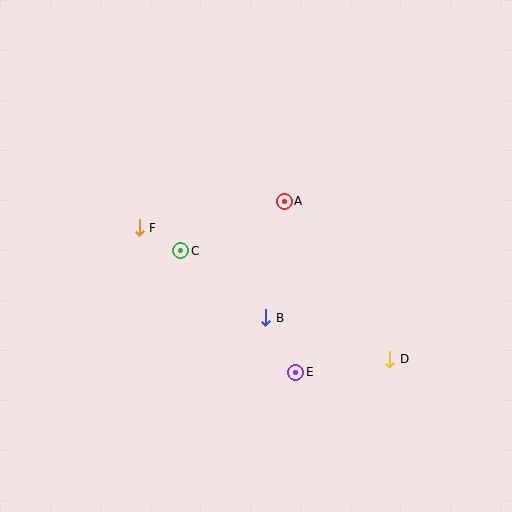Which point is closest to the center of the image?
Point A at (284, 201) is closest to the center.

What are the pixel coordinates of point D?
Point D is at (390, 359).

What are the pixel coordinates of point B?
Point B is at (266, 318).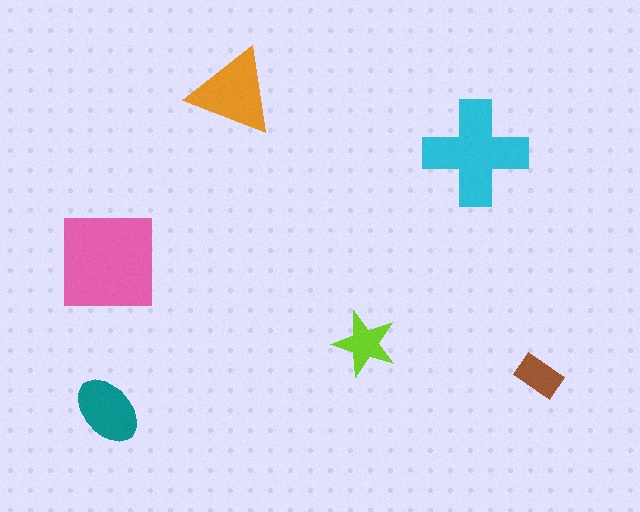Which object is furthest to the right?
The brown rectangle is rightmost.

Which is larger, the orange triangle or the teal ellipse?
The orange triangle.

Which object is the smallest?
The brown rectangle.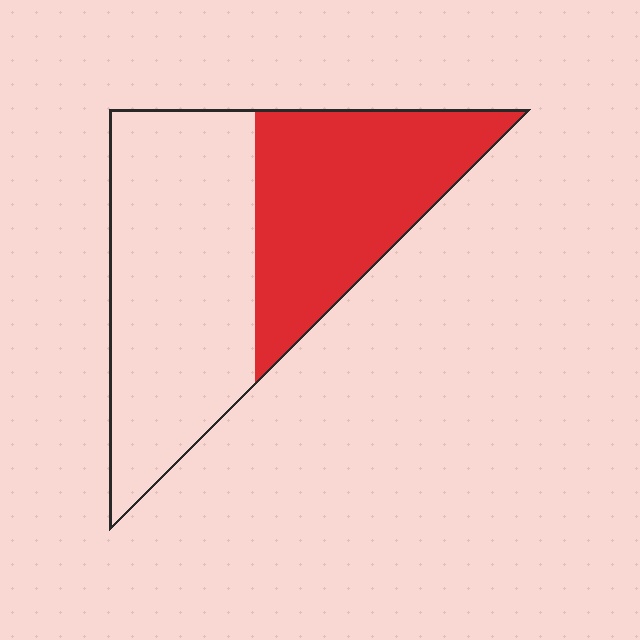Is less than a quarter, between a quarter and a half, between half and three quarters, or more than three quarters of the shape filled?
Between a quarter and a half.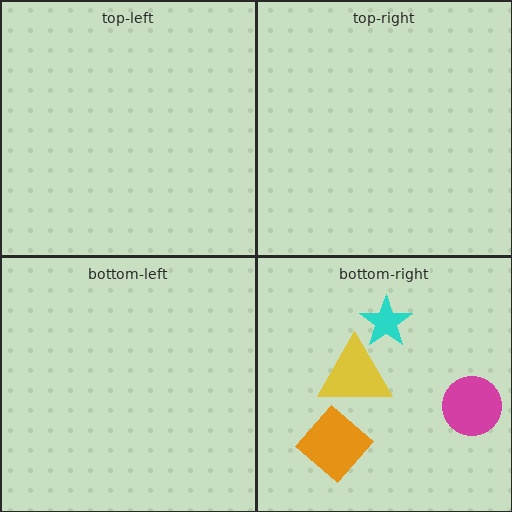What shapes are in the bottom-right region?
The yellow triangle, the magenta circle, the cyan star, the orange diamond.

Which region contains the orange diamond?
The bottom-right region.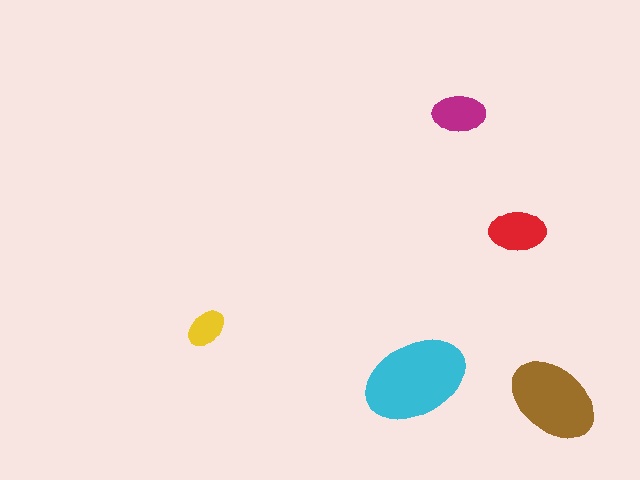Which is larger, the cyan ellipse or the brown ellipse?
The cyan one.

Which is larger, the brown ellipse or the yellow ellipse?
The brown one.